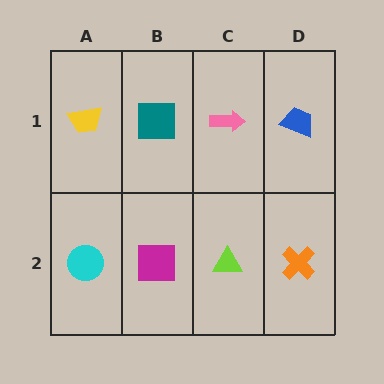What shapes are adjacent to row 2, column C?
A pink arrow (row 1, column C), a magenta square (row 2, column B), an orange cross (row 2, column D).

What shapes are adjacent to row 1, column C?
A lime triangle (row 2, column C), a teal square (row 1, column B), a blue trapezoid (row 1, column D).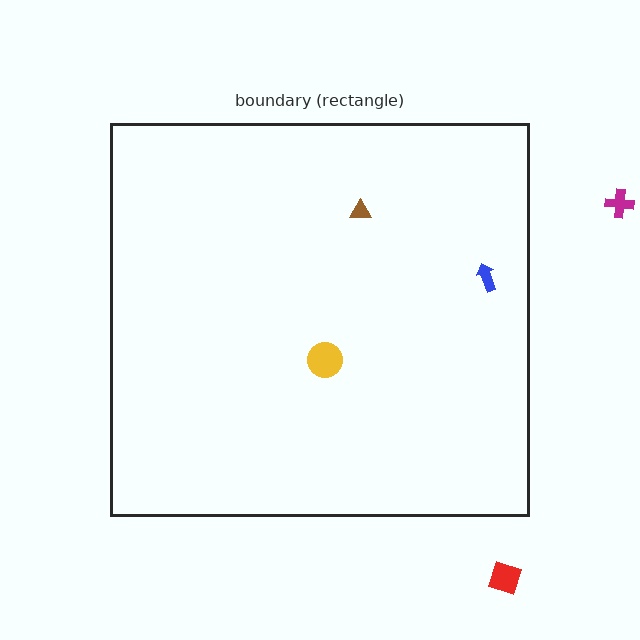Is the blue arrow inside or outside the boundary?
Inside.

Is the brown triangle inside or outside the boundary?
Inside.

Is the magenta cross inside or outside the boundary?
Outside.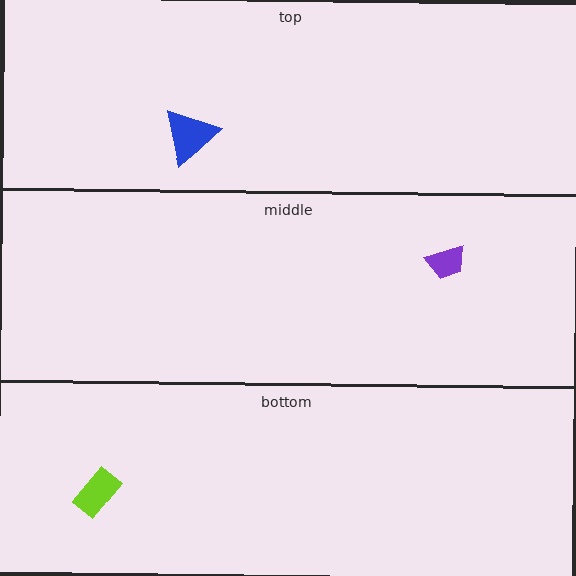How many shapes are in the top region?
1.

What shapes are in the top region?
The blue triangle.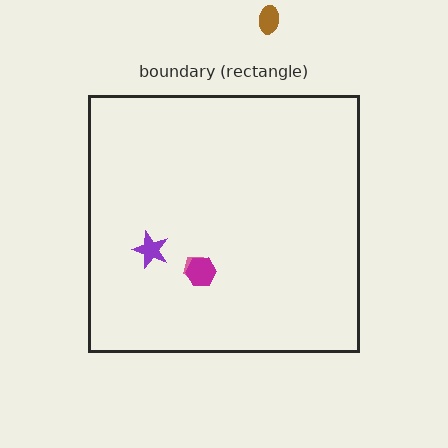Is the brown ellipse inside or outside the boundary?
Outside.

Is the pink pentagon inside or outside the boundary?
Inside.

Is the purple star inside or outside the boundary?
Inside.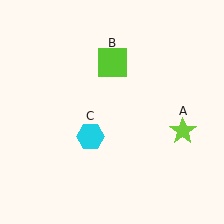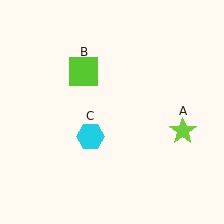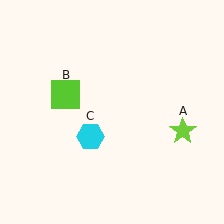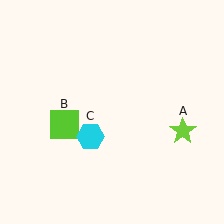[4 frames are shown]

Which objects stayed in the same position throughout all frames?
Lime star (object A) and cyan hexagon (object C) remained stationary.